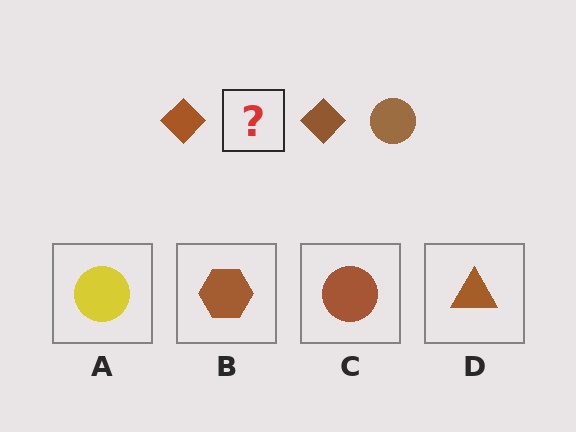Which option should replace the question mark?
Option C.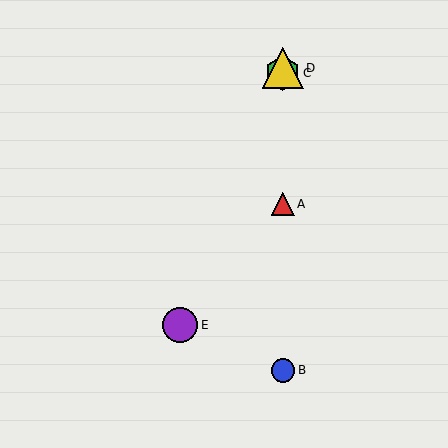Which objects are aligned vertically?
Objects A, B, C, D are aligned vertically.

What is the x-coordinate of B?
Object B is at x≈283.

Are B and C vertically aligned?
Yes, both are at x≈283.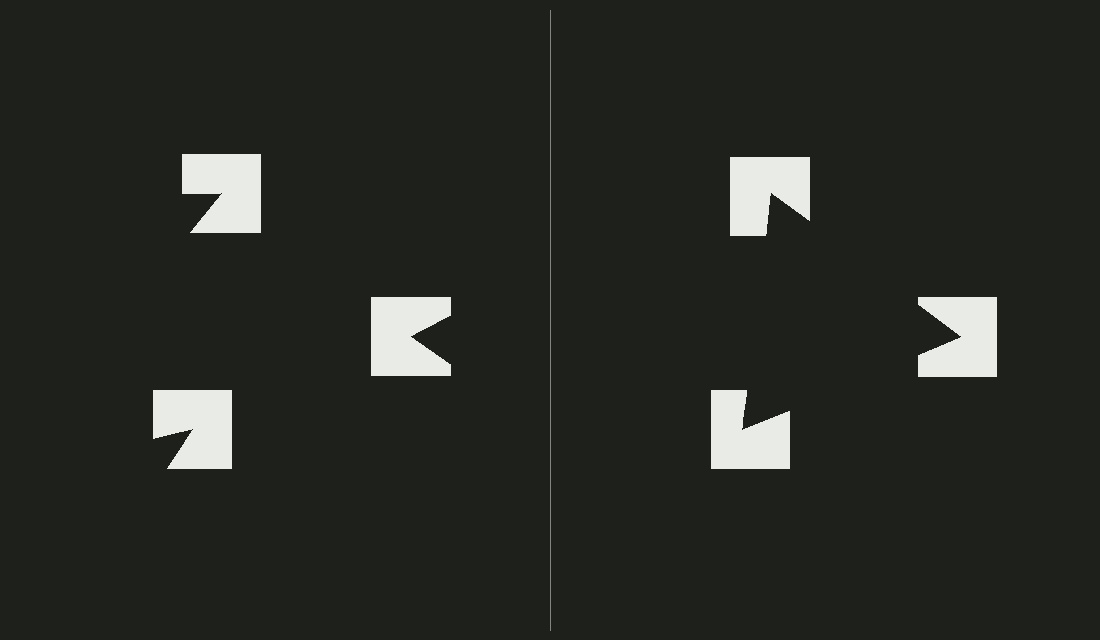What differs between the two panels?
The notched squares are positioned identically on both sides; only the wedge orientations differ. On the right they align to a triangle; on the left they are misaligned.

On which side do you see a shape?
An illusory triangle appears on the right side. On the left side the wedge cuts are rotated, so no coherent shape forms.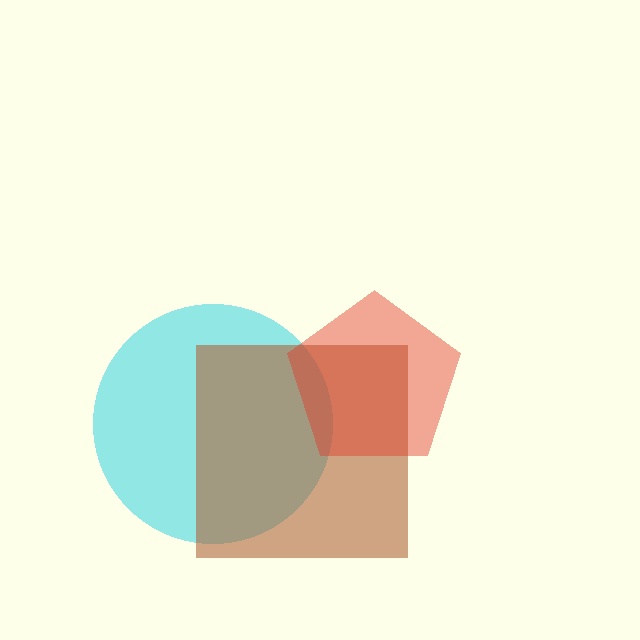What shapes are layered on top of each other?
The layered shapes are: a cyan circle, a brown square, a red pentagon.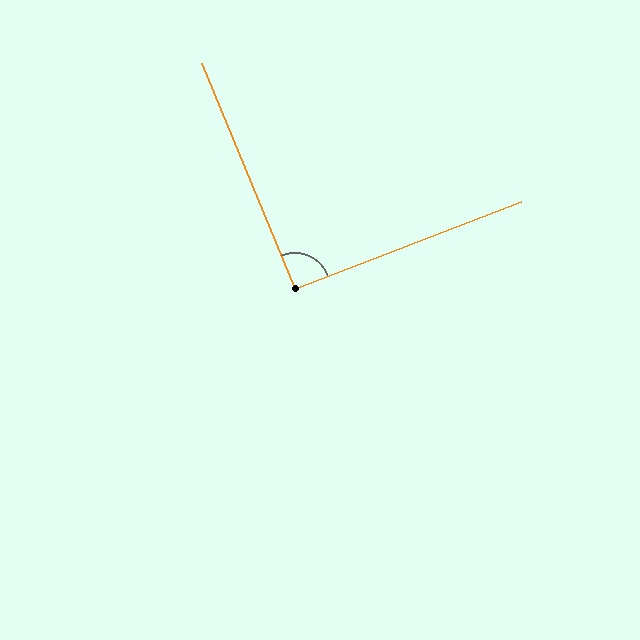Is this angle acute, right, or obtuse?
It is approximately a right angle.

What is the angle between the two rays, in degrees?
Approximately 91 degrees.